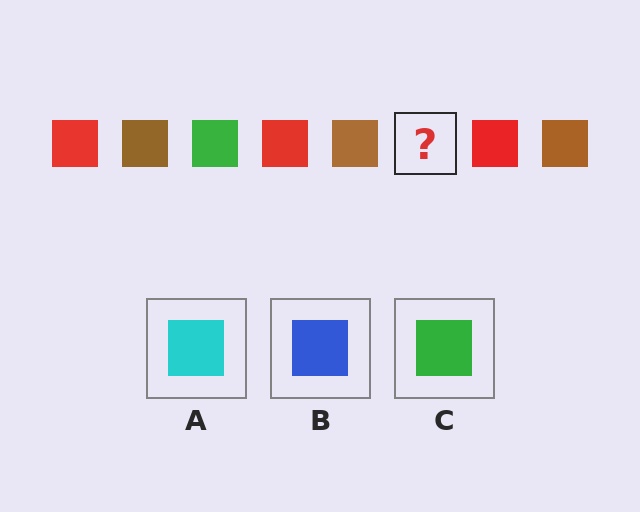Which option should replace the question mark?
Option C.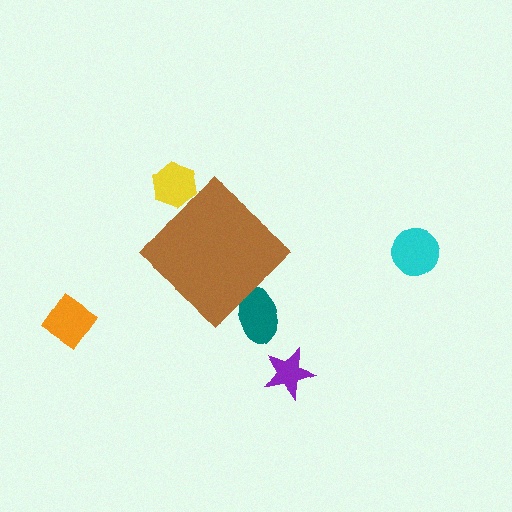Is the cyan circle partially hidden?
No, the cyan circle is fully visible.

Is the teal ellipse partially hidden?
Yes, the teal ellipse is partially hidden behind the brown diamond.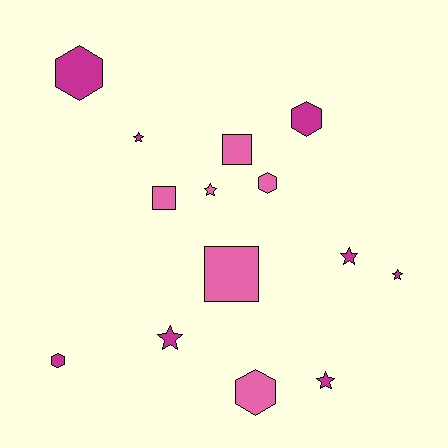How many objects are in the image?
There are 14 objects.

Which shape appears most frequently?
Star, with 6 objects.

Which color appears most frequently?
Magenta, with 8 objects.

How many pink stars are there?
There is 1 pink star.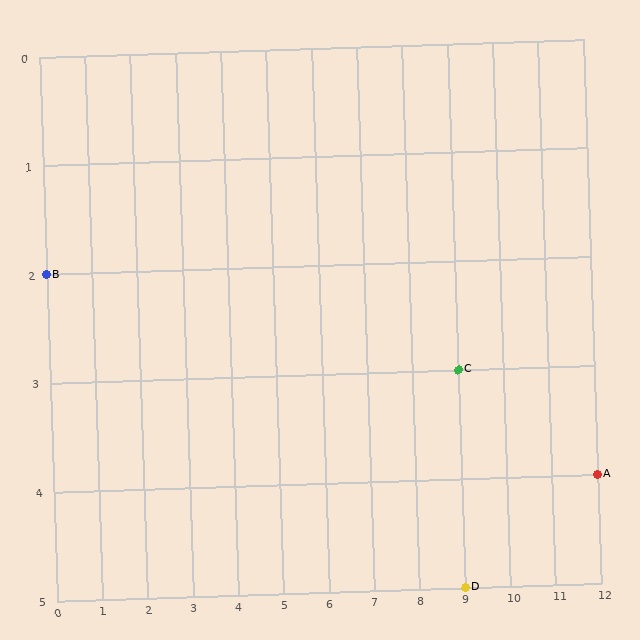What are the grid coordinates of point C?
Point C is at grid coordinates (9, 3).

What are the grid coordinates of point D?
Point D is at grid coordinates (9, 5).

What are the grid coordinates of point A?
Point A is at grid coordinates (12, 4).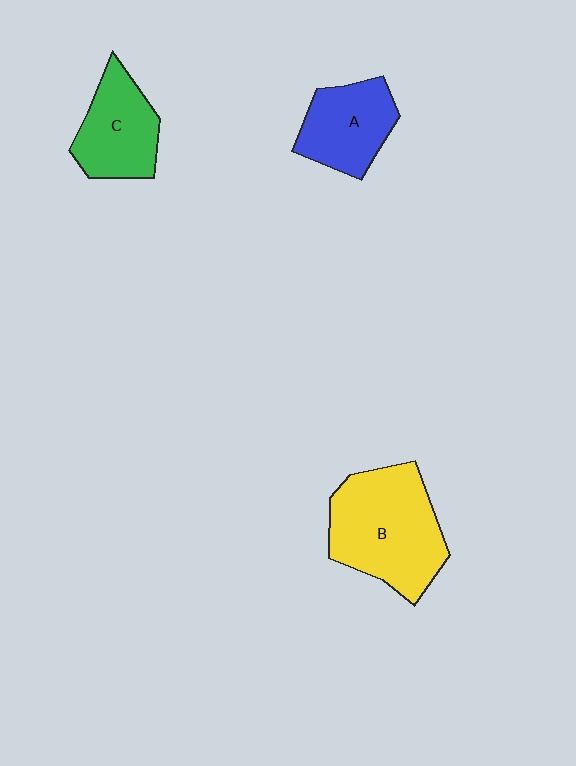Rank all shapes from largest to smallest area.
From largest to smallest: B (yellow), C (green), A (blue).